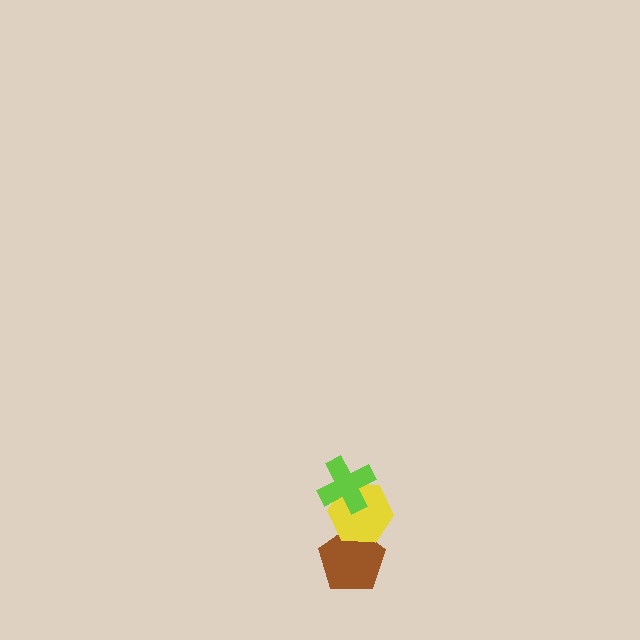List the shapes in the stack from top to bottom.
From top to bottom: the lime cross, the yellow hexagon, the brown pentagon.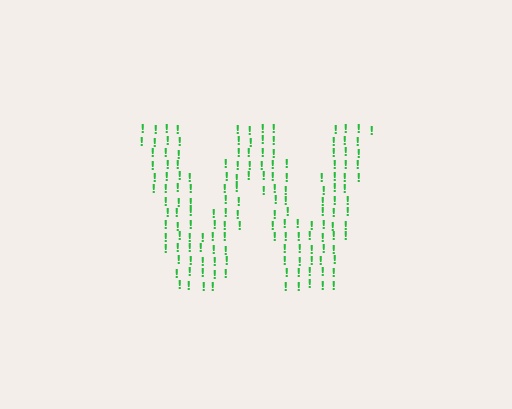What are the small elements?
The small elements are exclamation marks.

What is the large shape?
The large shape is the letter W.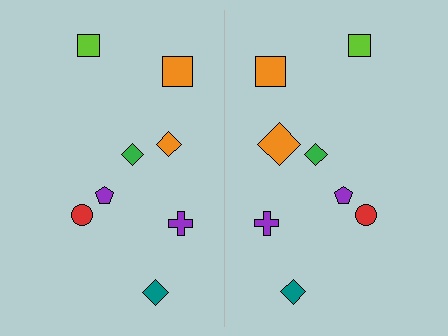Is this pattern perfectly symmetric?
No, the pattern is not perfectly symmetric. The orange diamond on the right side has a different size than its mirror counterpart.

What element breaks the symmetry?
The orange diamond on the right side has a different size than its mirror counterpart.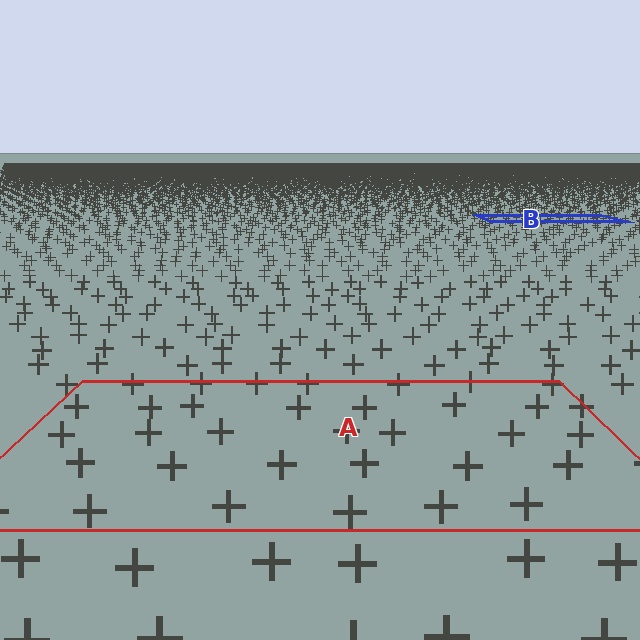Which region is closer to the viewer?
Region A is closer. The texture elements there are larger and more spread out.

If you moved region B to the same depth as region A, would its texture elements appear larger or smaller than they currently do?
They would appear larger. At a closer depth, the same texture elements are projected at a bigger on-screen size.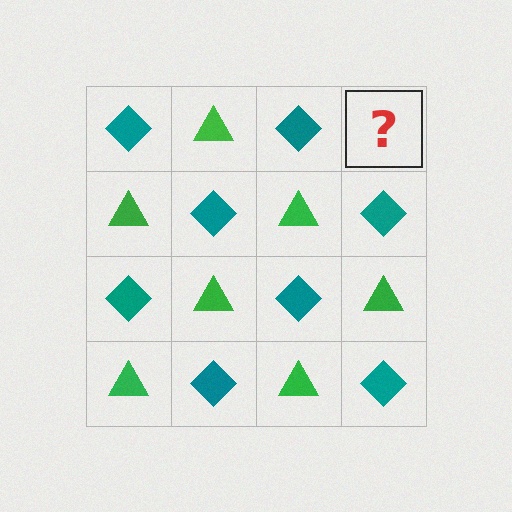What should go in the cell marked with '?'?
The missing cell should contain a green triangle.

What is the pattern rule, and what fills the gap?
The rule is that it alternates teal diamond and green triangle in a checkerboard pattern. The gap should be filled with a green triangle.